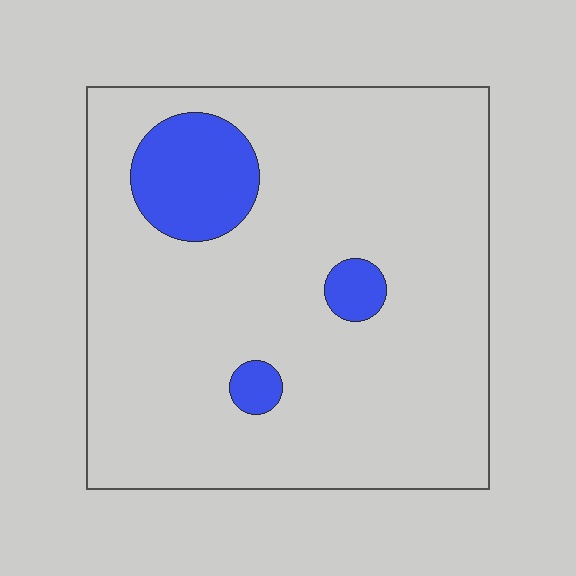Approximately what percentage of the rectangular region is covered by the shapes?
Approximately 10%.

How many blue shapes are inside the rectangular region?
3.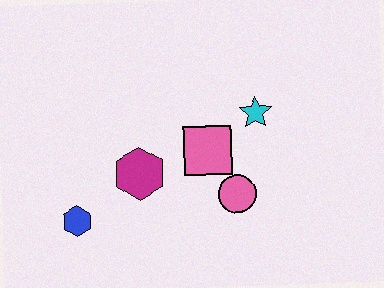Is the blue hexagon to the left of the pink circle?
Yes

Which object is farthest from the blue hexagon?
The cyan star is farthest from the blue hexagon.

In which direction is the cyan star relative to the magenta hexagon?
The cyan star is to the right of the magenta hexagon.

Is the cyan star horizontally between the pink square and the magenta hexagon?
No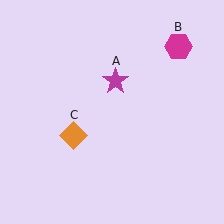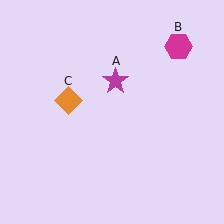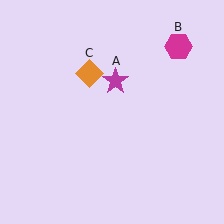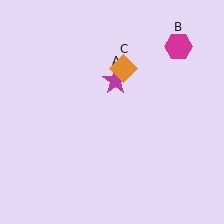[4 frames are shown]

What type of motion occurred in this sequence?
The orange diamond (object C) rotated clockwise around the center of the scene.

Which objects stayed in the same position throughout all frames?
Magenta star (object A) and magenta hexagon (object B) remained stationary.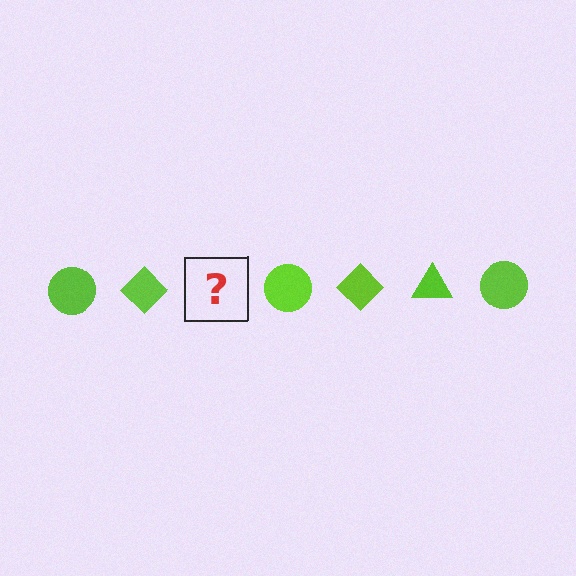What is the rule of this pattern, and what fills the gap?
The rule is that the pattern cycles through circle, diamond, triangle shapes in lime. The gap should be filled with a lime triangle.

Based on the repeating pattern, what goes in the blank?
The blank should be a lime triangle.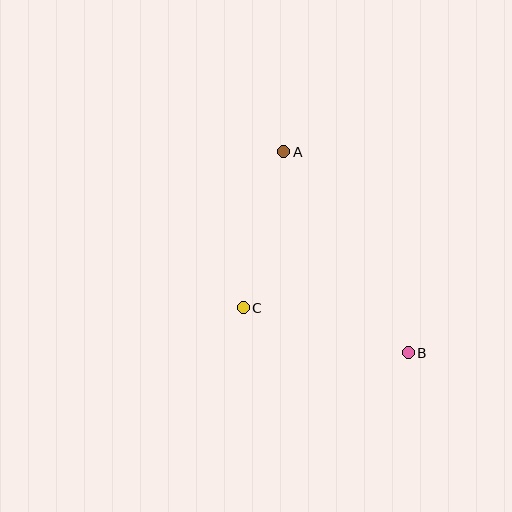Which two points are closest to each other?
Points A and C are closest to each other.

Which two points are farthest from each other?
Points A and B are farthest from each other.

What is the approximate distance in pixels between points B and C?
The distance between B and C is approximately 171 pixels.